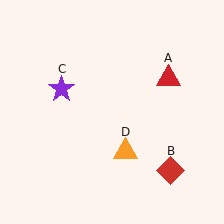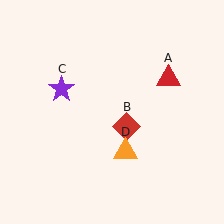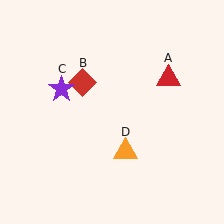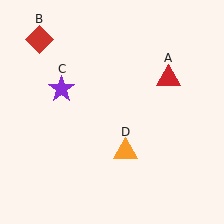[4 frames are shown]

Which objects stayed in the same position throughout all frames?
Red triangle (object A) and purple star (object C) and orange triangle (object D) remained stationary.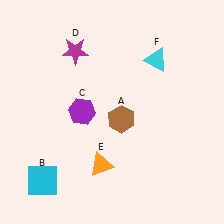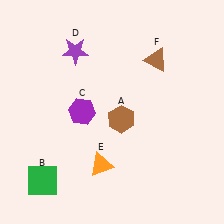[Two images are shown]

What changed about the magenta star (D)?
In Image 1, D is magenta. In Image 2, it changed to purple.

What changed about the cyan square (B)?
In Image 1, B is cyan. In Image 2, it changed to green.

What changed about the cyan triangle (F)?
In Image 1, F is cyan. In Image 2, it changed to brown.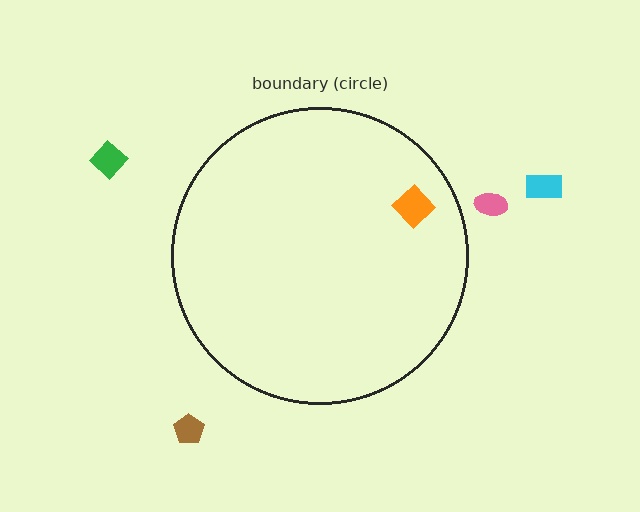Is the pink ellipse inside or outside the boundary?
Outside.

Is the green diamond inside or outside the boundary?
Outside.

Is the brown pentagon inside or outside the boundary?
Outside.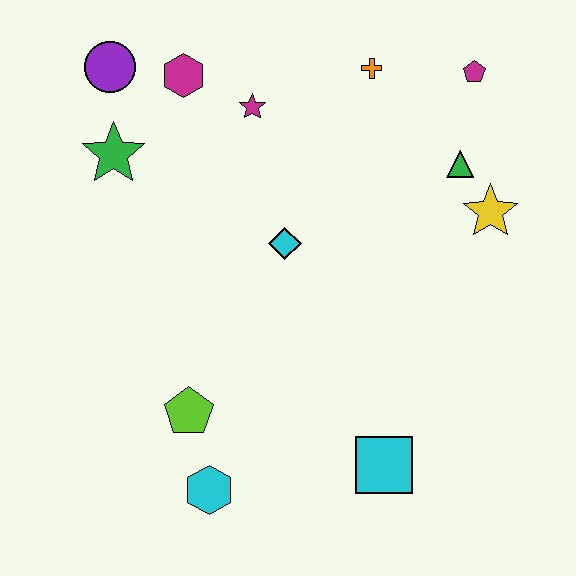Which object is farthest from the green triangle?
The cyan hexagon is farthest from the green triangle.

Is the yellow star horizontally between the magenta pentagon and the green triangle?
No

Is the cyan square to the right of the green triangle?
No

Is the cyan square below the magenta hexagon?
Yes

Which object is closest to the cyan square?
The cyan hexagon is closest to the cyan square.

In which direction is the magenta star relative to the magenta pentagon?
The magenta star is to the left of the magenta pentagon.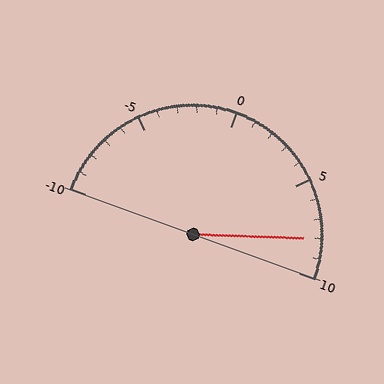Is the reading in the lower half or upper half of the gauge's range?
The reading is in the upper half of the range (-10 to 10).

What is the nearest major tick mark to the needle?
The nearest major tick mark is 10.